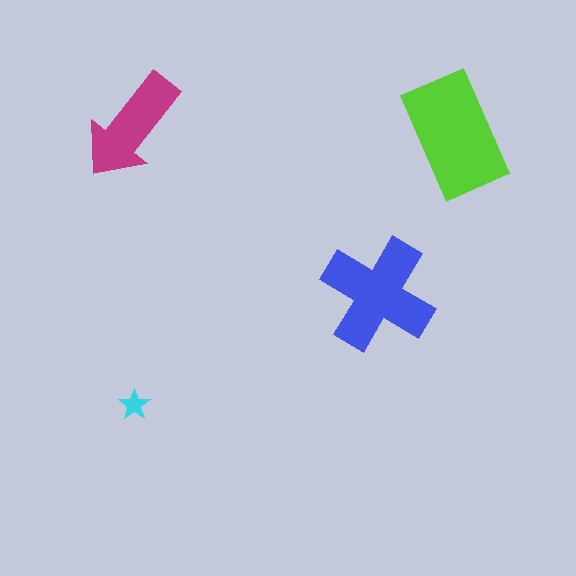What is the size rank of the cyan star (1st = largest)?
4th.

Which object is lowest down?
The cyan star is bottommost.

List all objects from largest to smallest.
The lime rectangle, the blue cross, the magenta arrow, the cyan star.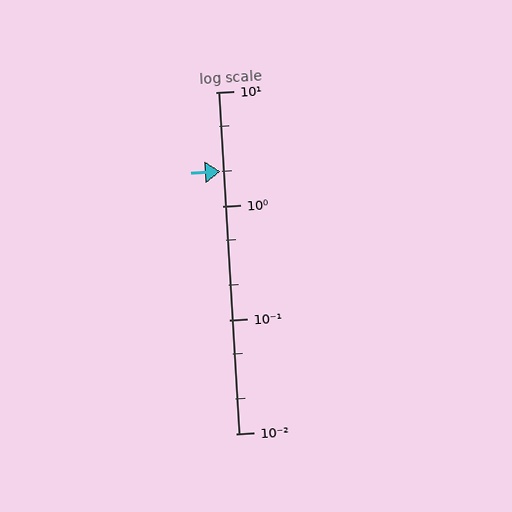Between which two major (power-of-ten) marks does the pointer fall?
The pointer is between 1 and 10.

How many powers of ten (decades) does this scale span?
The scale spans 3 decades, from 0.01 to 10.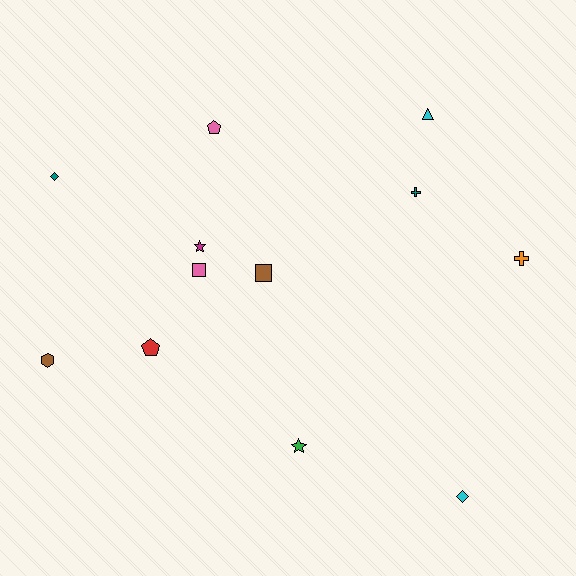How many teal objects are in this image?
There are 2 teal objects.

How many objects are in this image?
There are 12 objects.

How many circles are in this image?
There are no circles.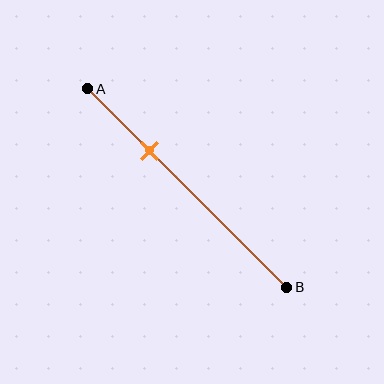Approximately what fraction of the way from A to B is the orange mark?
The orange mark is approximately 30% of the way from A to B.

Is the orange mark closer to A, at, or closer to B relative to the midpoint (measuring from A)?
The orange mark is closer to point A than the midpoint of segment AB.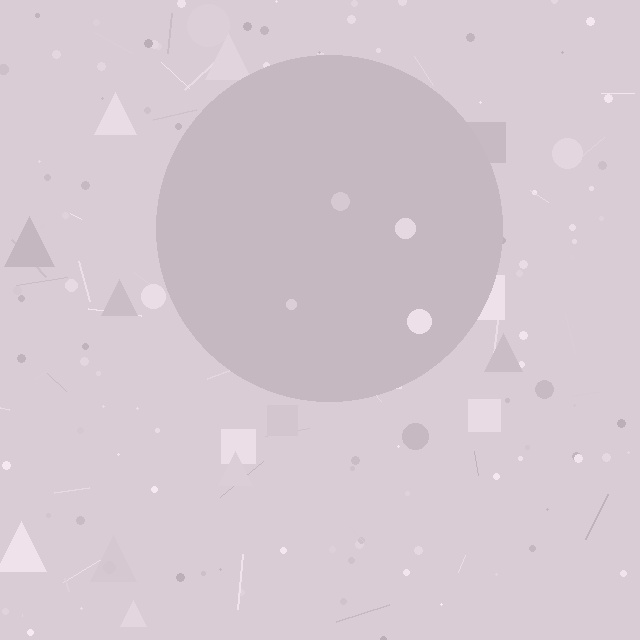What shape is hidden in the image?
A circle is hidden in the image.